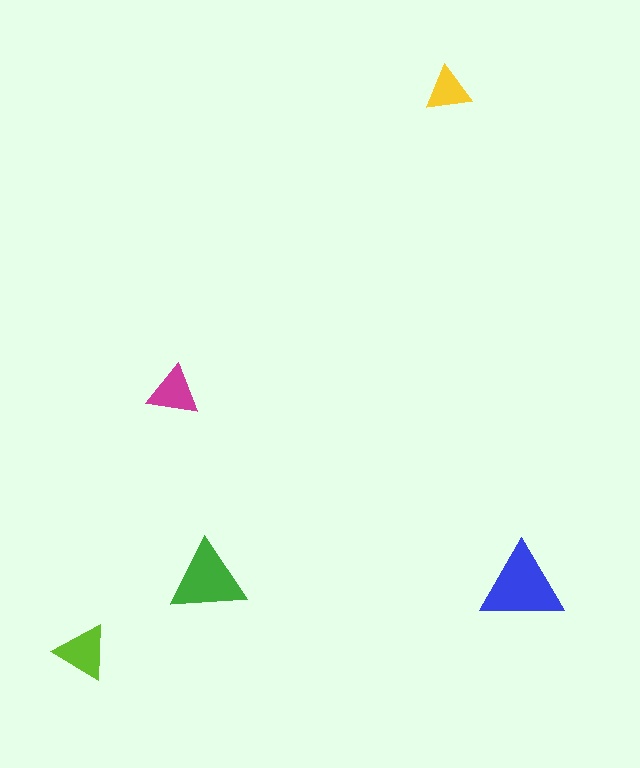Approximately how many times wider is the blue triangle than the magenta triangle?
About 1.5 times wider.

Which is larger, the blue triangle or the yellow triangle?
The blue one.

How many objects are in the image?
There are 5 objects in the image.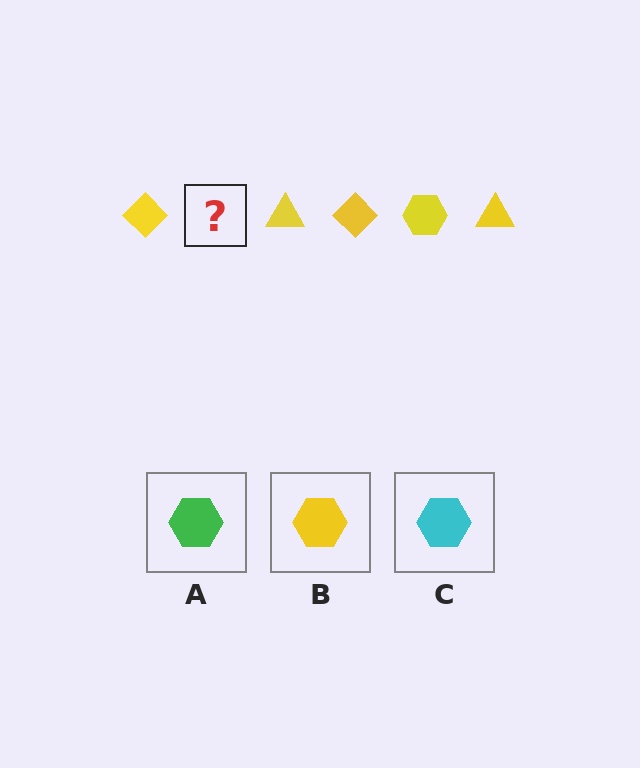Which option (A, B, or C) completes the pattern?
B.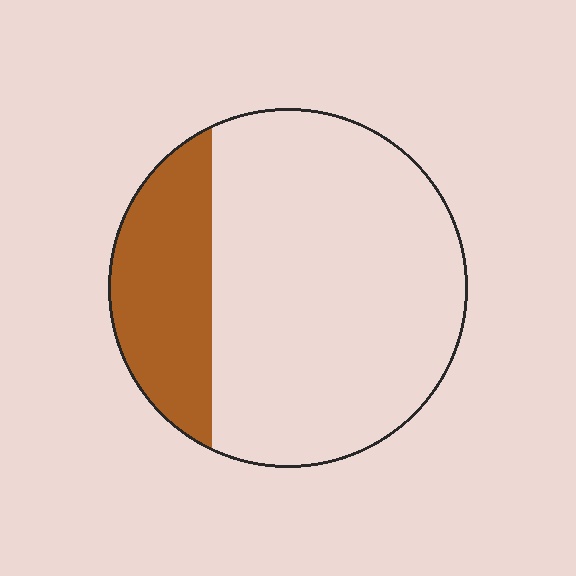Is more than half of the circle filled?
No.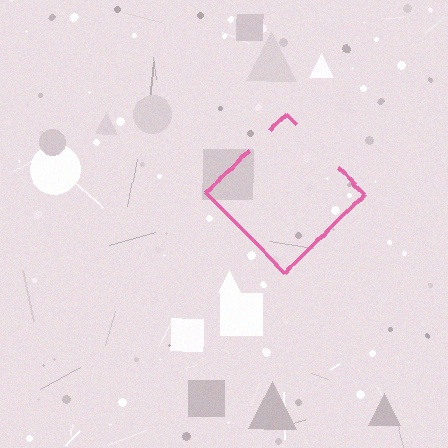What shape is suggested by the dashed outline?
The dashed outline suggests a diamond.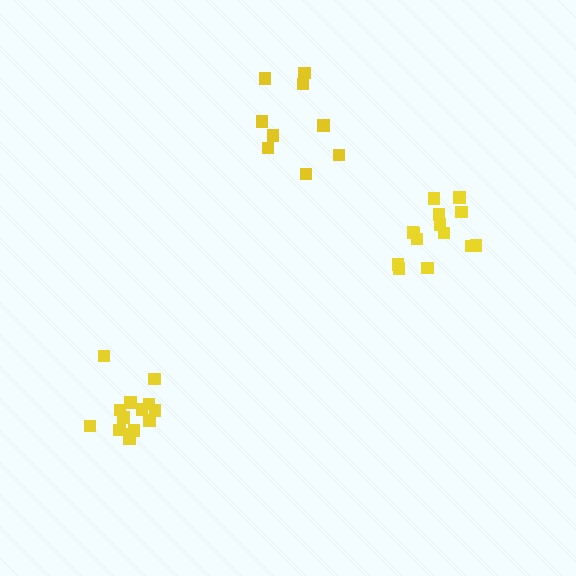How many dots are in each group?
Group 1: 14 dots, Group 2: 9 dots, Group 3: 14 dots (37 total).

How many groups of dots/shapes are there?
There are 3 groups.